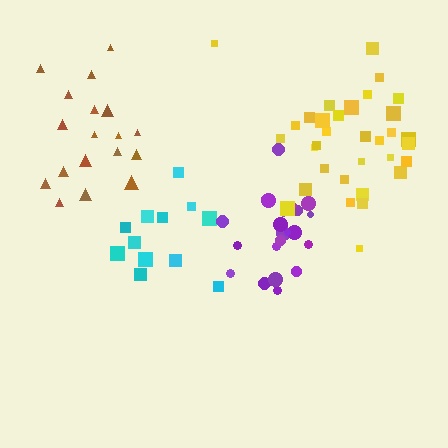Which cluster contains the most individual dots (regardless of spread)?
Yellow (35).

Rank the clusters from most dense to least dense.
purple, yellow, cyan, brown.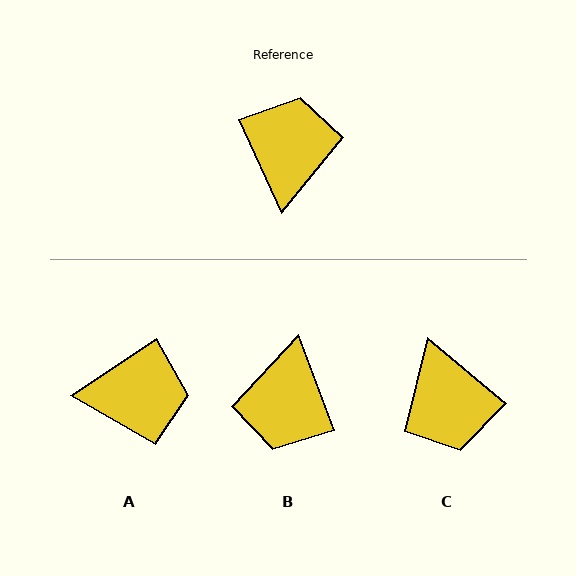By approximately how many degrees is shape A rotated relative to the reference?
Approximately 81 degrees clockwise.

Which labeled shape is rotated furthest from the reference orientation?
B, about 177 degrees away.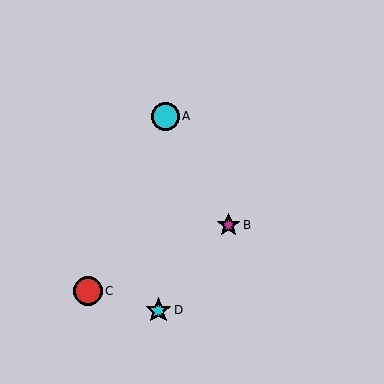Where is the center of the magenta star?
The center of the magenta star is at (229, 225).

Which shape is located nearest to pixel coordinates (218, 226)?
The magenta star (labeled B) at (229, 225) is nearest to that location.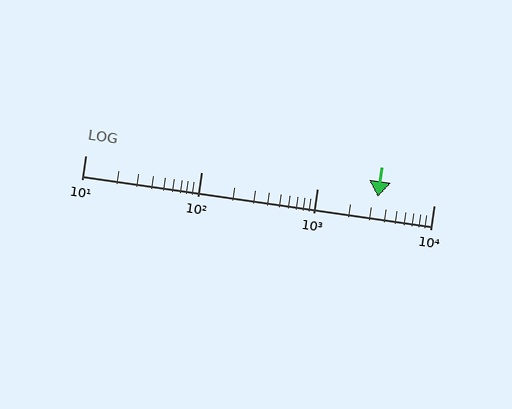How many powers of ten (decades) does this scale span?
The scale spans 3 decades, from 10 to 10000.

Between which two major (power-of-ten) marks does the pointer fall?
The pointer is between 1000 and 10000.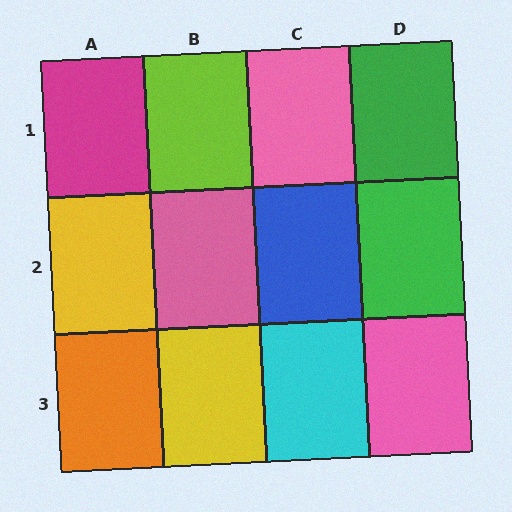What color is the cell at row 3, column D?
Pink.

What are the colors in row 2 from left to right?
Yellow, pink, blue, green.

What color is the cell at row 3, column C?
Cyan.